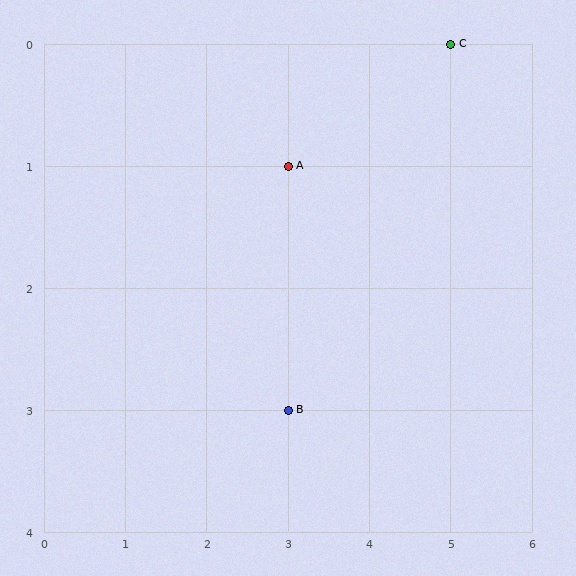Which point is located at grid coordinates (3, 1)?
Point A is at (3, 1).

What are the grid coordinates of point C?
Point C is at grid coordinates (5, 0).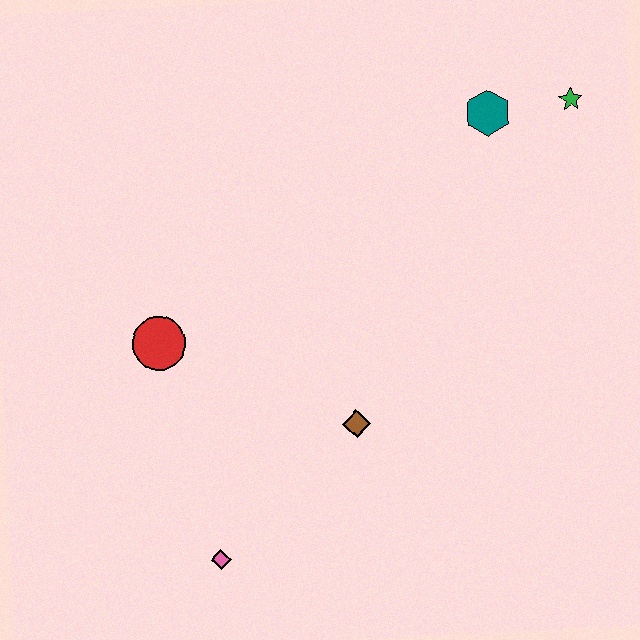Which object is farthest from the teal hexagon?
The pink diamond is farthest from the teal hexagon.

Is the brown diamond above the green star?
No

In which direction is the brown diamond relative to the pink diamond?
The brown diamond is to the right of the pink diamond.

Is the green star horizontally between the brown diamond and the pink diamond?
No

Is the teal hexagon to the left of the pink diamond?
No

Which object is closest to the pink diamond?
The brown diamond is closest to the pink diamond.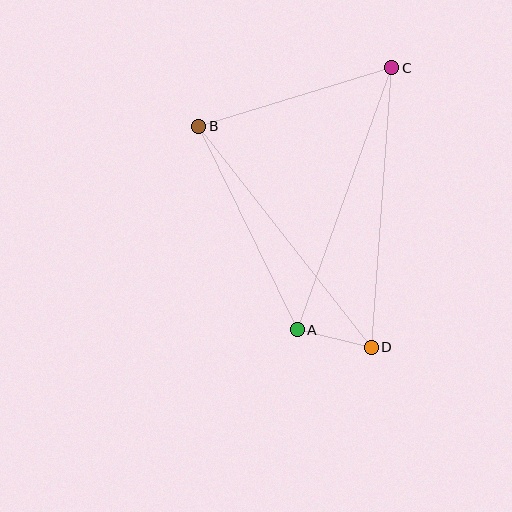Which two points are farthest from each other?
Points C and D are farthest from each other.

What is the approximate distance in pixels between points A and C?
The distance between A and C is approximately 279 pixels.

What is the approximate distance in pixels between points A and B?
The distance between A and B is approximately 226 pixels.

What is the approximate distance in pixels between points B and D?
The distance between B and D is approximately 280 pixels.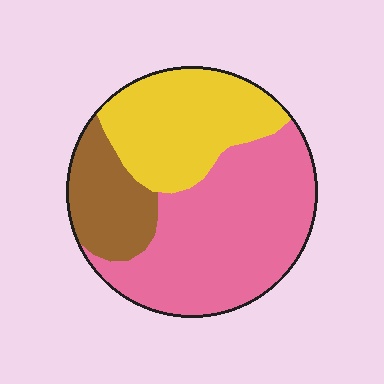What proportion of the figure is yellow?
Yellow takes up about one third (1/3) of the figure.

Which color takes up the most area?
Pink, at roughly 50%.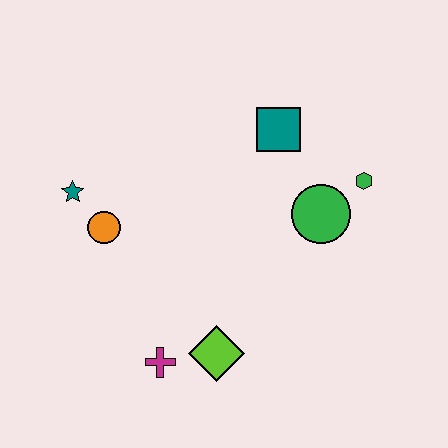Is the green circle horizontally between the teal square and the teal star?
No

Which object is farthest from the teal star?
The green hexagon is farthest from the teal star.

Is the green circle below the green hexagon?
Yes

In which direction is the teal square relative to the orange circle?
The teal square is to the right of the orange circle.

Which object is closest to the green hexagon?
The green circle is closest to the green hexagon.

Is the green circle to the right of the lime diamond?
Yes